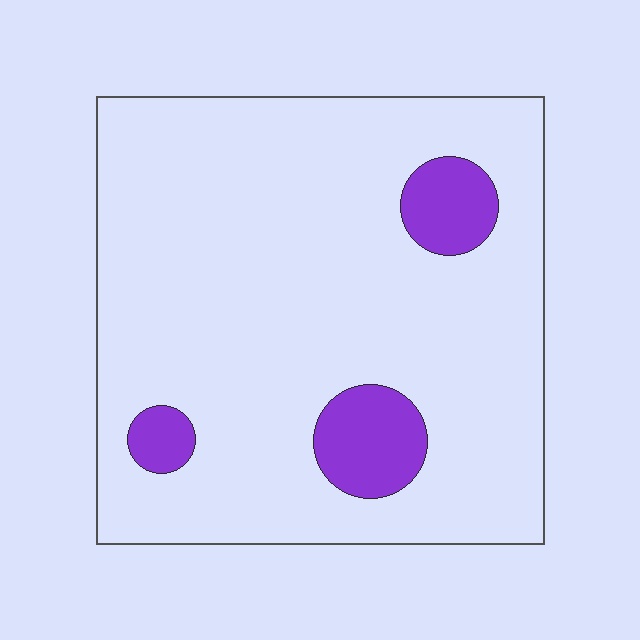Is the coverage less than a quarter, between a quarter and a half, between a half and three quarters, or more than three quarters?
Less than a quarter.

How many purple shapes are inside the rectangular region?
3.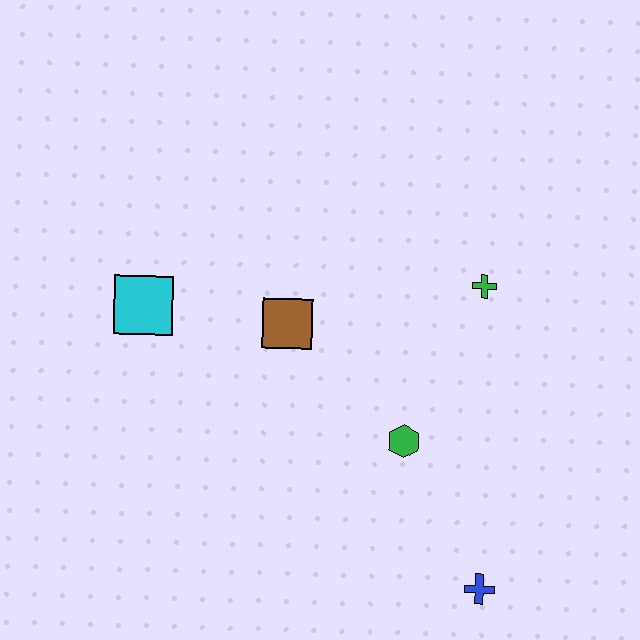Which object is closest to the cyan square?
The brown square is closest to the cyan square.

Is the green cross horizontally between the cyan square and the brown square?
No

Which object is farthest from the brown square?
The blue cross is farthest from the brown square.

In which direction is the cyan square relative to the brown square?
The cyan square is to the left of the brown square.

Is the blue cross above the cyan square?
No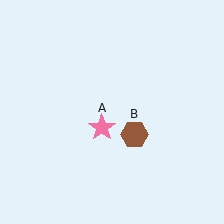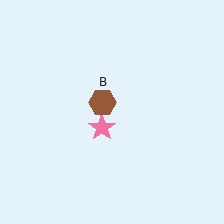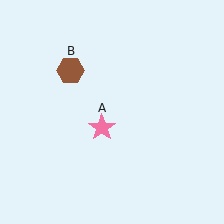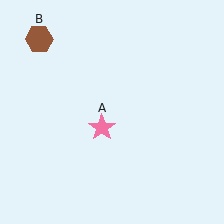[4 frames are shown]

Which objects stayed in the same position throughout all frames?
Pink star (object A) remained stationary.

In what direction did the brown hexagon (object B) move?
The brown hexagon (object B) moved up and to the left.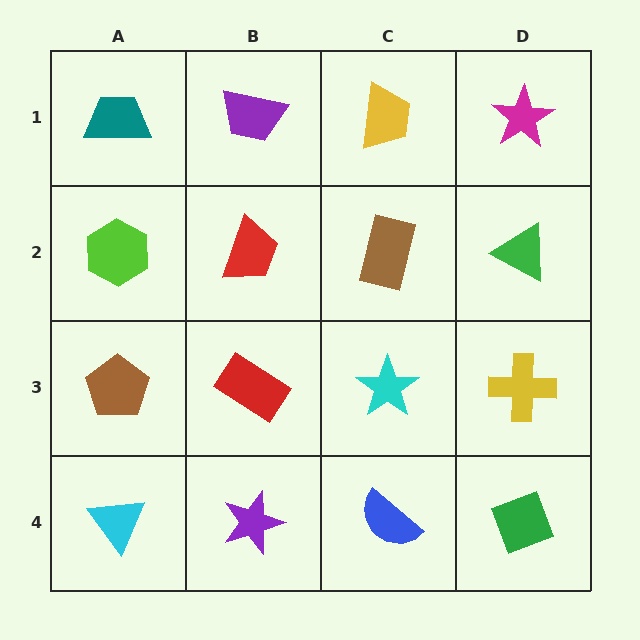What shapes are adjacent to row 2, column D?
A magenta star (row 1, column D), a yellow cross (row 3, column D), a brown rectangle (row 2, column C).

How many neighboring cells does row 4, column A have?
2.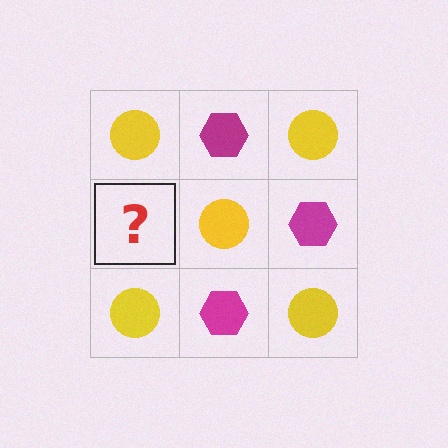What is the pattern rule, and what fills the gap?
The rule is that it alternates yellow circle and magenta hexagon in a checkerboard pattern. The gap should be filled with a magenta hexagon.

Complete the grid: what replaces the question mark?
The question mark should be replaced with a magenta hexagon.